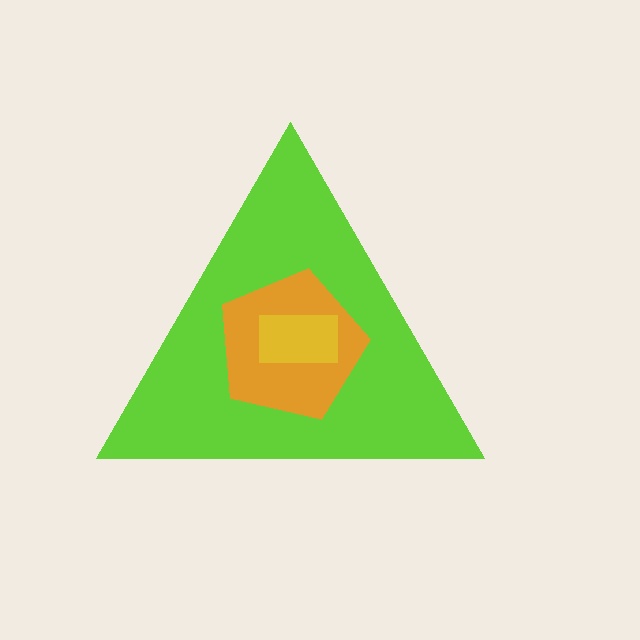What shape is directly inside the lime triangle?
The orange pentagon.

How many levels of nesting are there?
3.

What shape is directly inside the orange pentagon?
The yellow rectangle.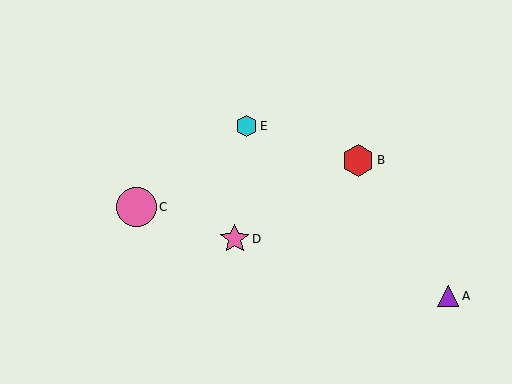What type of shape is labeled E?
Shape E is a cyan hexagon.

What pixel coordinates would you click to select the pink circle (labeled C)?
Click at (136, 207) to select the pink circle C.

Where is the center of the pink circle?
The center of the pink circle is at (136, 207).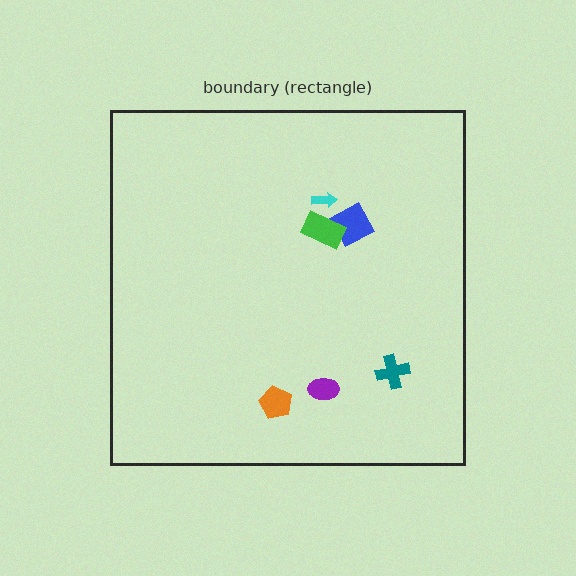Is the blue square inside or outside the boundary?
Inside.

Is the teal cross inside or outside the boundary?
Inside.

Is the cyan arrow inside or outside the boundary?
Inside.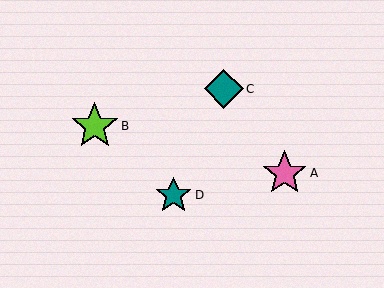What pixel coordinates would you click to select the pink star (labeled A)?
Click at (285, 173) to select the pink star A.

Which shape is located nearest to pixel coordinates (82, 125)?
The lime star (labeled B) at (95, 126) is nearest to that location.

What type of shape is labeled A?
Shape A is a pink star.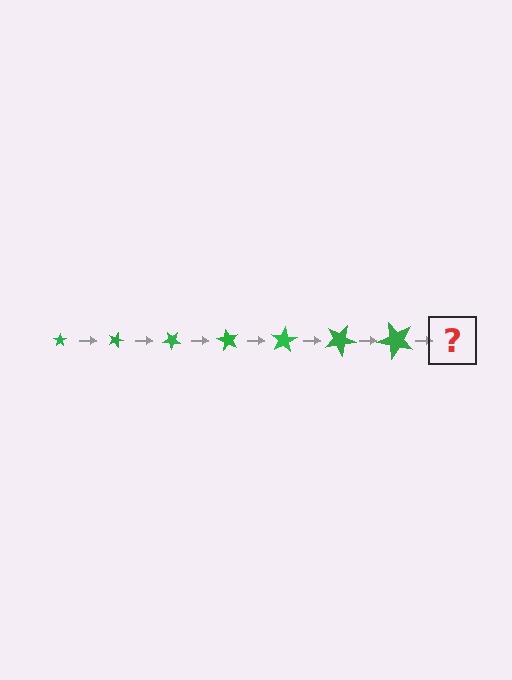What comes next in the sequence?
The next element should be a star, larger than the previous one and rotated 140 degrees from the start.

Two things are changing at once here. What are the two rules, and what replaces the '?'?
The two rules are that the star grows larger each step and it rotates 20 degrees each step. The '?' should be a star, larger than the previous one and rotated 140 degrees from the start.